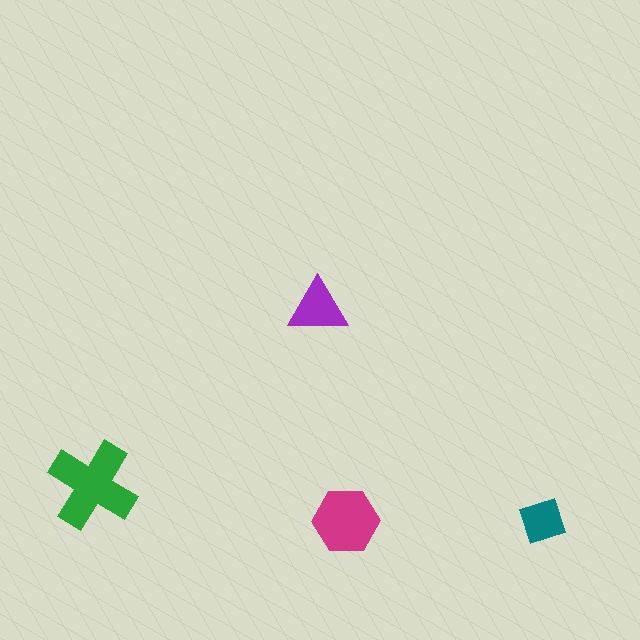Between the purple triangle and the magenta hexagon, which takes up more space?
The magenta hexagon.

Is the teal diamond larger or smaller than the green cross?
Smaller.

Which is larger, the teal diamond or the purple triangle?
The purple triangle.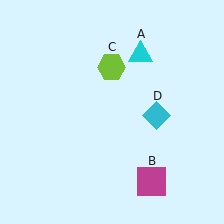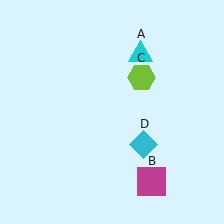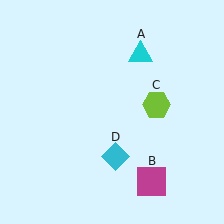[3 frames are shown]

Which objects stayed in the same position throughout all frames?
Cyan triangle (object A) and magenta square (object B) remained stationary.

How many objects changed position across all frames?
2 objects changed position: lime hexagon (object C), cyan diamond (object D).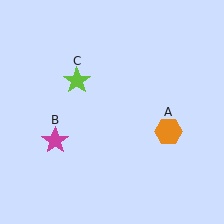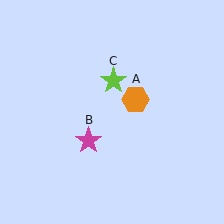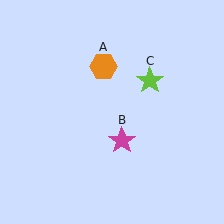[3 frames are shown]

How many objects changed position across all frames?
3 objects changed position: orange hexagon (object A), magenta star (object B), lime star (object C).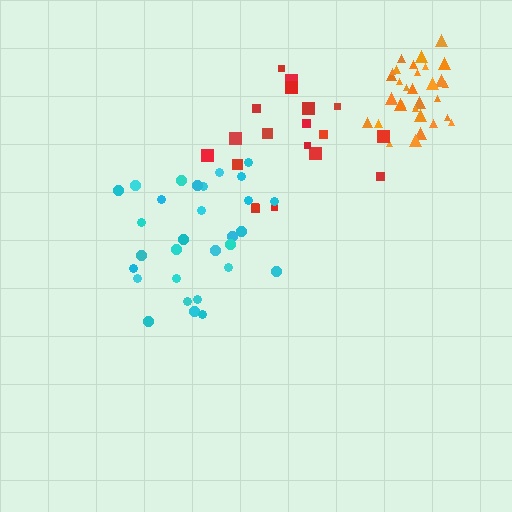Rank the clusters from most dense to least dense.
orange, red, cyan.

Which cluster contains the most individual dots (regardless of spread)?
Orange (33).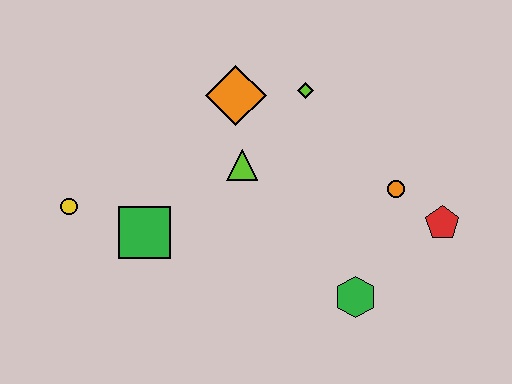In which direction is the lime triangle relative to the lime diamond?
The lime triangle is below the lime diamond.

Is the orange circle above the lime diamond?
No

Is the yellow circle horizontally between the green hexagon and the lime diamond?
No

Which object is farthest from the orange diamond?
The red pentagon is farthest from the orange diamond.